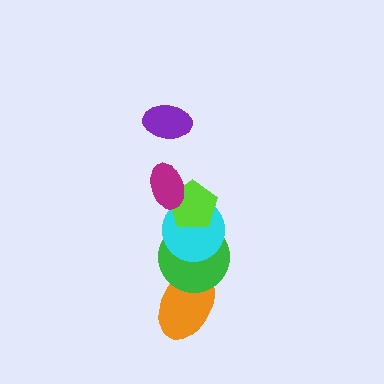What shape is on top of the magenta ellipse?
The purple ellipse is on top of the magenta ellipse.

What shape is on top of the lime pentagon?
The magenta ellipse is on top of the lime pentagon.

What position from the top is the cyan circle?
The cyan circle is 4th from the top.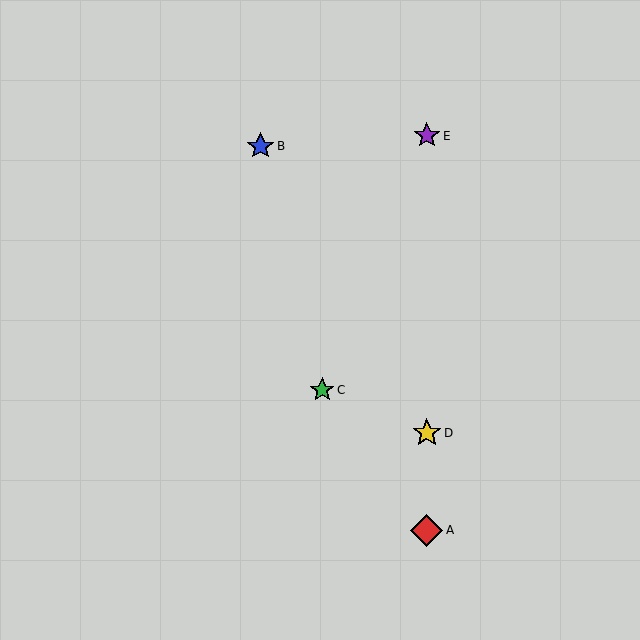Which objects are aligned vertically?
Objects A, D, E are aligned vertically.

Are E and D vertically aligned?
Yes, both are at x≈427.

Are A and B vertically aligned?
No, A is at x≈427 and B is at x≈261.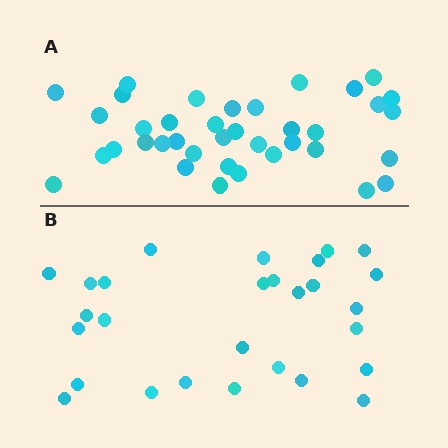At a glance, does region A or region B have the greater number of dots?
Region A (the top region) has more dots.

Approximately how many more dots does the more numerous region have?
Region A has roughly 10 or so more dots than region B.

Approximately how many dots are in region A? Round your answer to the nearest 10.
About 40 dots. (The exact count is 38, which rounds to 40.)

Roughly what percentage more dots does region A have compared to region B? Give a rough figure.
About 35% more.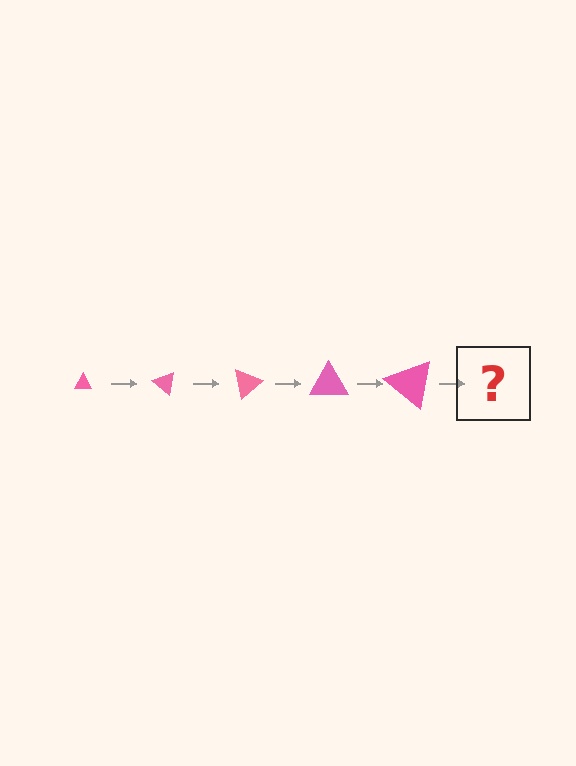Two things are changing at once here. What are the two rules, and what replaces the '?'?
The two rules are that the triangle grows larger each step and it rotates 40 degrees each step. The '?' should be a triangle, larger than the previous one and rotated 200 degrees from the start.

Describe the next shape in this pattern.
It should be a triangle, larger than the previous one and rotated 200 degrees from the start.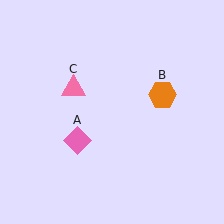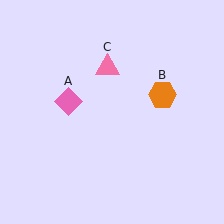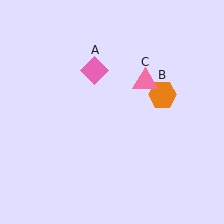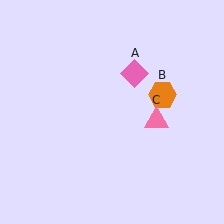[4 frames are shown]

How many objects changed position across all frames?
2 objects changed position: pink diamond (object A), pink triangle (object C).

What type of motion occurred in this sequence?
The pink diamond (object A), pink triangle (object C) rotated clockwise around the center of the scene.